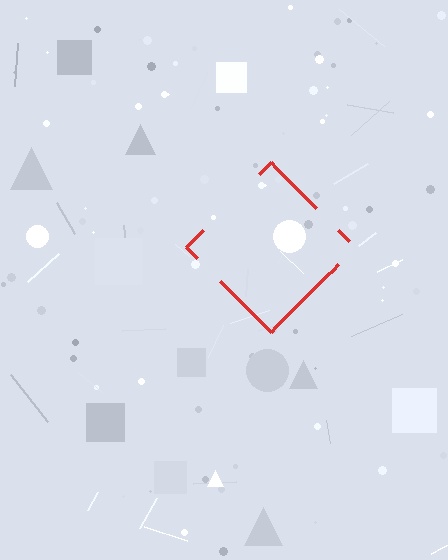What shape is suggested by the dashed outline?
The dashed outline suggests a diamond.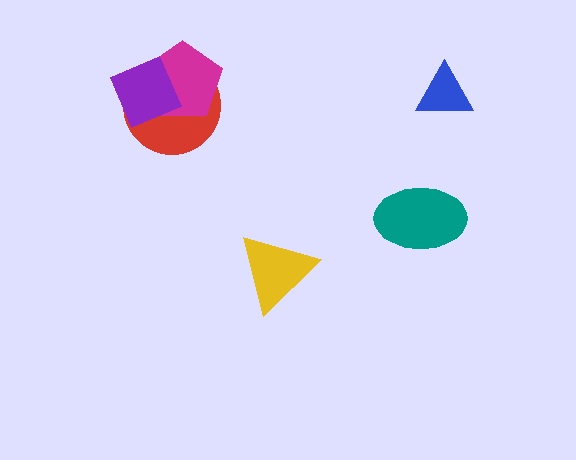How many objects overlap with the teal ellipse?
0 objects overlap with the teal ellipse.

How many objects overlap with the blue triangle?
0 objects overlap with the blue triangle.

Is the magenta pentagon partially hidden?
Yes, it is partially covered by another shape.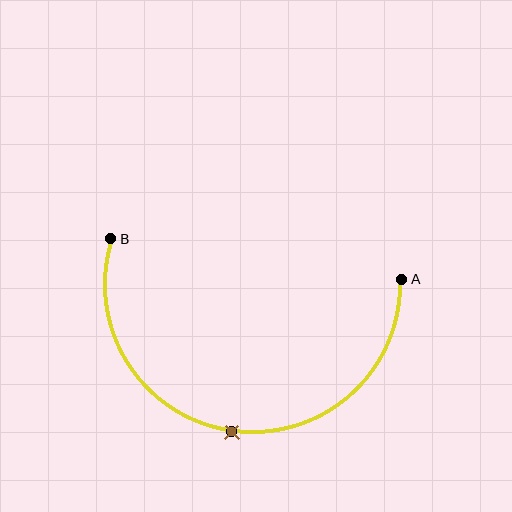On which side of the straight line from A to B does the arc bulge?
The arc bulges below the straight line connecting A and B.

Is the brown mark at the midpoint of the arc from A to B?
Yes. The brown mark lies on the arc at equal arc-length from both A and B — it is the arc midpoint.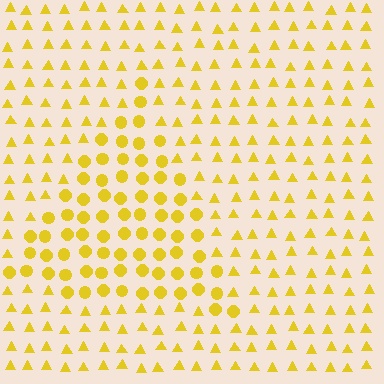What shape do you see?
I see a triangle.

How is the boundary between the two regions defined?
The boundary is defined by a change in element shape: circles inside vs. triangles outside. All elements share the same color and spacing.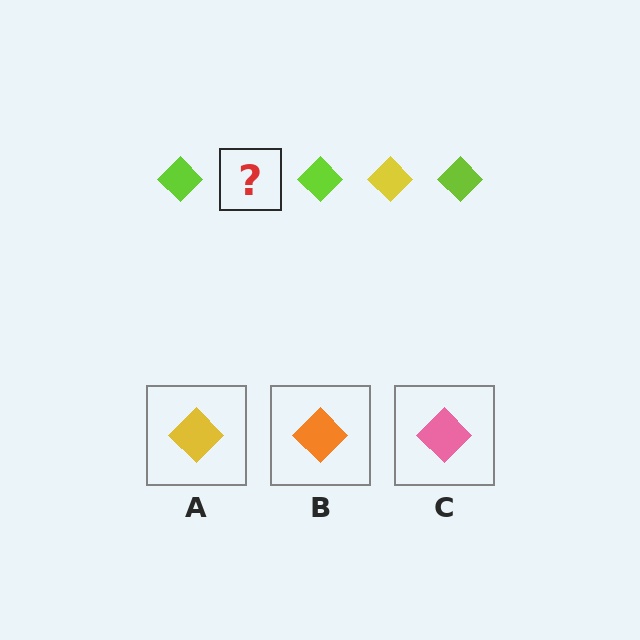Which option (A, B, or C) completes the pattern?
A.